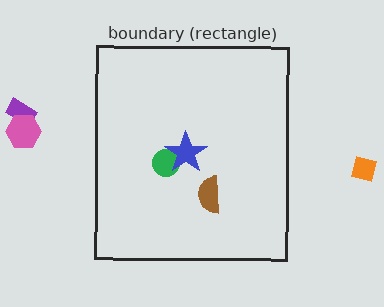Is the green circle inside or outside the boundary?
Inside.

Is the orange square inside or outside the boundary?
Outside.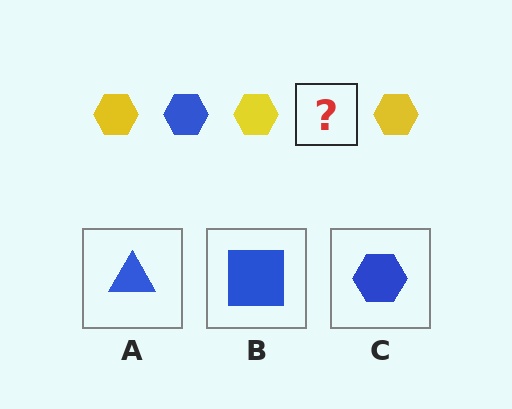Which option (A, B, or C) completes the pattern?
C.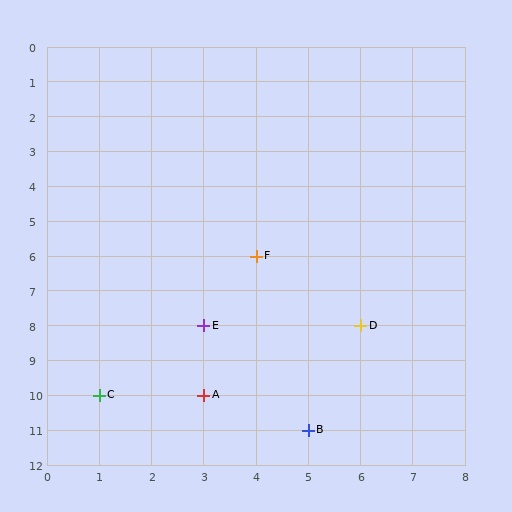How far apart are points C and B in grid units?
Points C and B are 4 columns and 1 row apart (about 4.1 grid units diagonally).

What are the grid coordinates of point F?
Point F is at grid coordinates (4, 6).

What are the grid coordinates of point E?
Point E is at grid coordinates (3, 8).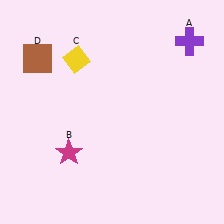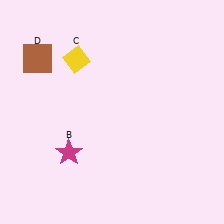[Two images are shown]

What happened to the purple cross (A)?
The purple cross (A) was removed in Image 2. It was in the top-right area of Image 1.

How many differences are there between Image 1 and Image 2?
There is 1 difference between the two images.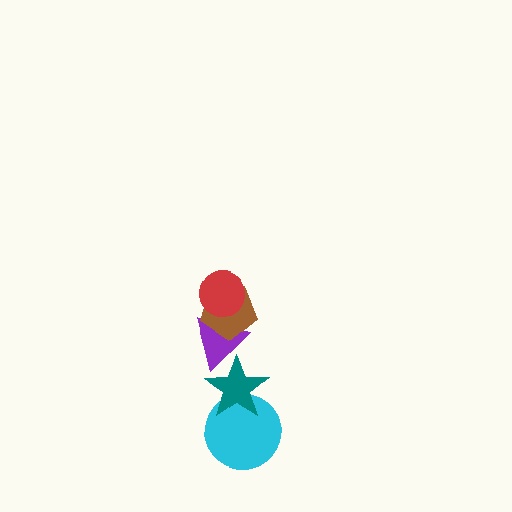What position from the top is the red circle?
The red circle is 1st from the top.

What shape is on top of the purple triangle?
The brown pentagon is on top of the purple triangle.